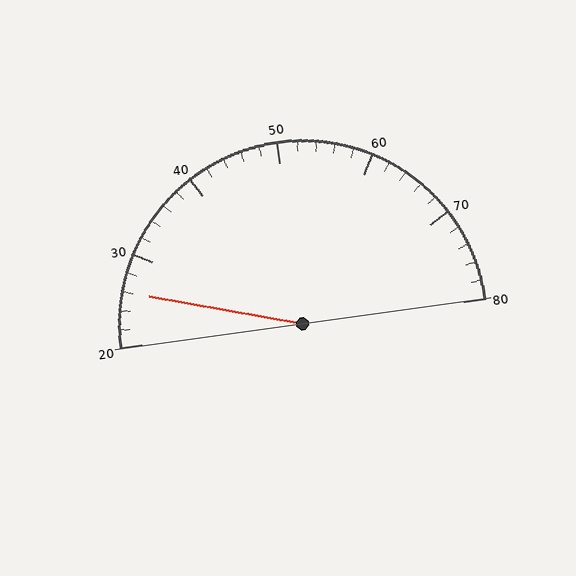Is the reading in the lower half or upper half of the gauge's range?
The reading is in the lower half of the range (20 to 80).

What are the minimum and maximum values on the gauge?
The gauge ranges from 20 to 80.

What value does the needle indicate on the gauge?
The needle indicates approximately 26.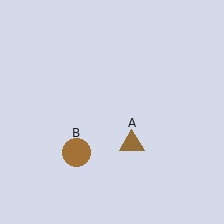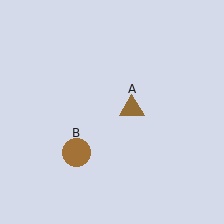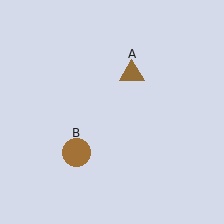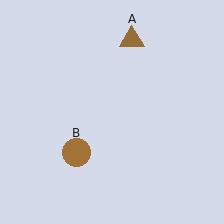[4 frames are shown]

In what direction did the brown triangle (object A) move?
The brown triangle (object A) moved up.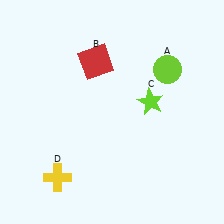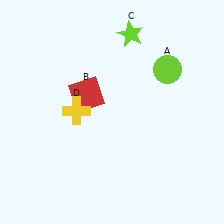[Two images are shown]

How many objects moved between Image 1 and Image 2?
3 objects moved between the two images.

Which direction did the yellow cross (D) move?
The yellow cross (D) moved up.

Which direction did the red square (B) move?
The red square (B) moved down.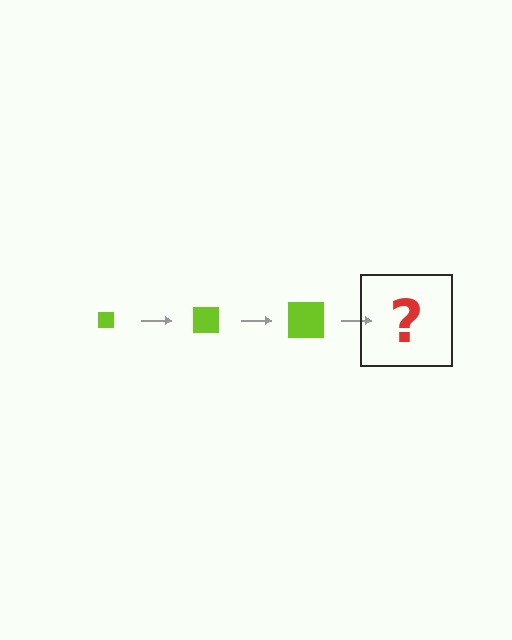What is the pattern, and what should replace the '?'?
The pattern is that the square gets progressively larger each step. The '?' should be a lime square, larger than the previous one.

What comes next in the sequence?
The next element should be a lime square, larger than the previous one.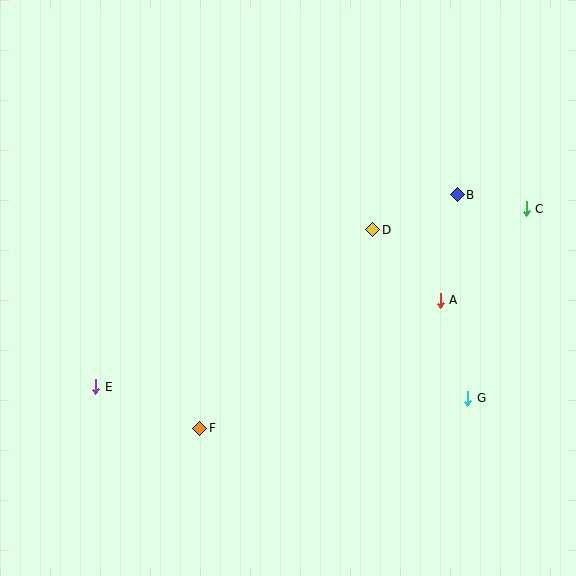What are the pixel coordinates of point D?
Point D is at (373, 230).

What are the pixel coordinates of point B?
Point B is at (457, 195).